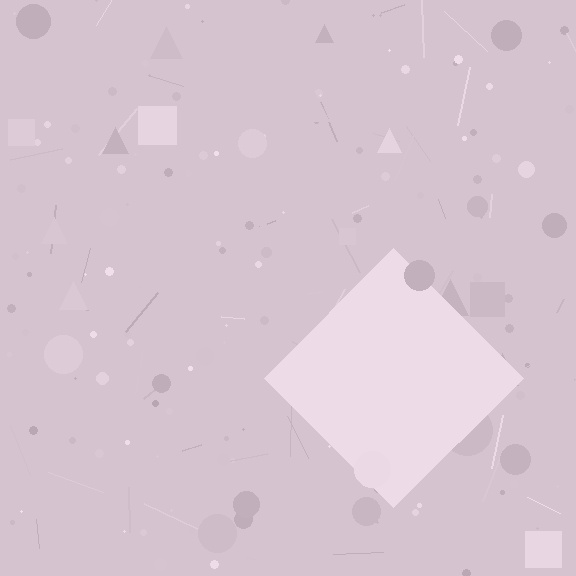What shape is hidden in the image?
A diamond is hidden in the image.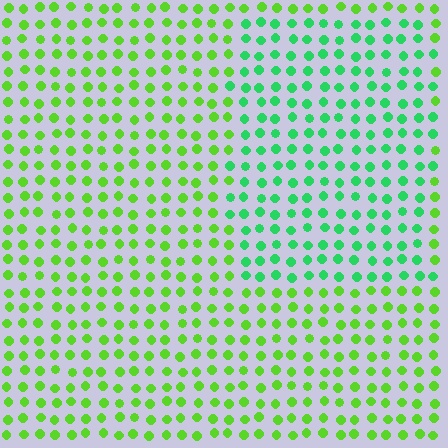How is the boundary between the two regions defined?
The boundary is defined purely by a slight shift in hue (about 37 degrees). Spacing, size, and orientation are identical on both sides.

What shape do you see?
I see a rectangle.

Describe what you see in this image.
The image is filled with small lime elements in a uniform arrangement. A rectangle-shaped region is visible where the elements are tinted to a slightly different hue, forming a subtle color boundary.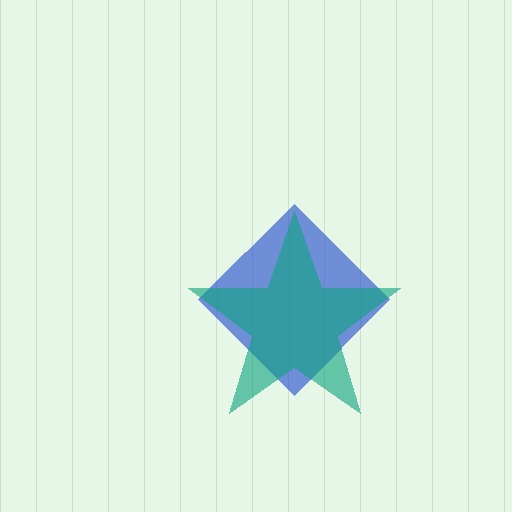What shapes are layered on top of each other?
The layered shapes are: a blue diamond, a teal star.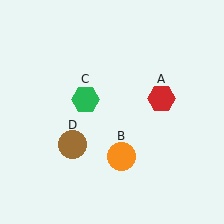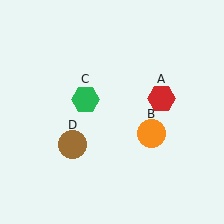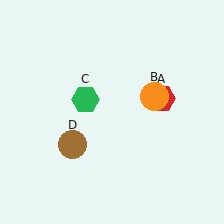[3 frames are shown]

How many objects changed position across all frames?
1 object changed position: orange circle (object B).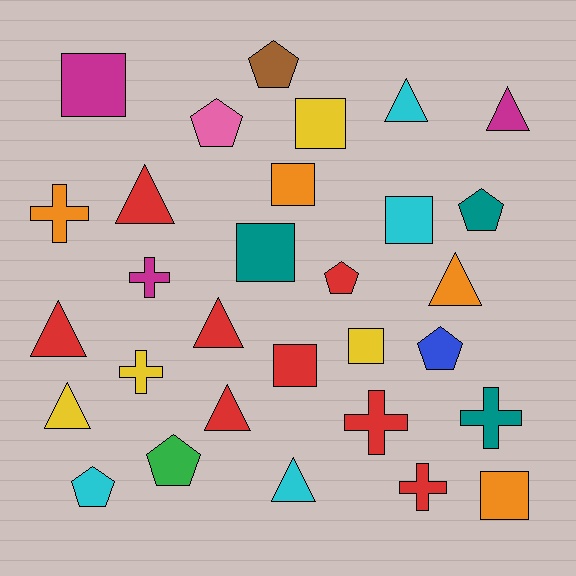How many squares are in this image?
There are 8 squares.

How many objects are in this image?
There are 30 objects.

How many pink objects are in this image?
There is 1 pink object.